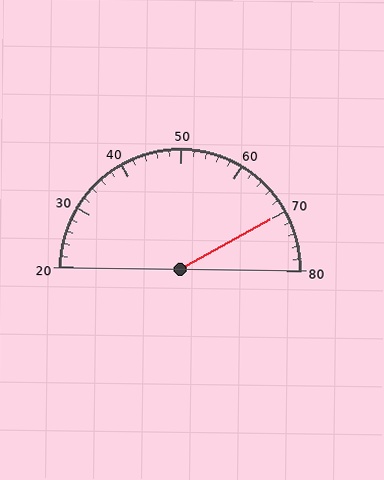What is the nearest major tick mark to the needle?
The nearest major tick mark is 70.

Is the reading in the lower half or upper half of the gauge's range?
The reading is in the upper half of the range (20 to 80).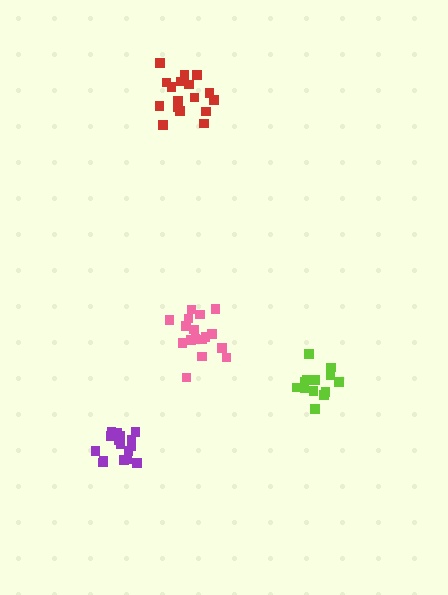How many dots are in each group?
Group 1: 14 dots, Group 2: 17 dots, Group 3: 16 dots, Group 4: 17 dots (64 total).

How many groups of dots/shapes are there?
There are 4 groups.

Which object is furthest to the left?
The purple cluster is leftmost.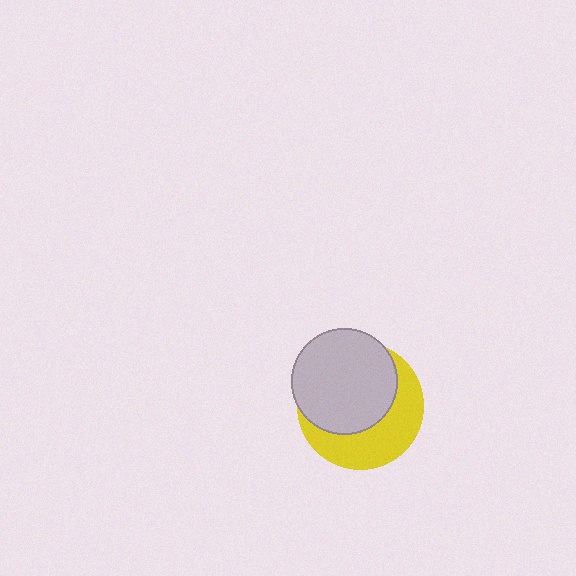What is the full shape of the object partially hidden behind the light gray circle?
The partially hidden object is a yellow circle.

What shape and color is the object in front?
The object in front is a light gray circle.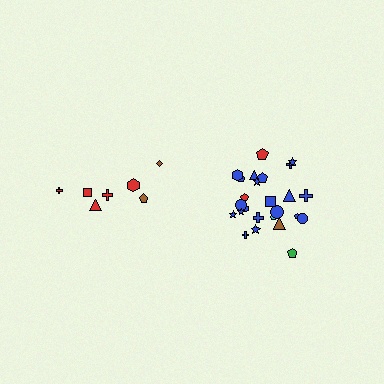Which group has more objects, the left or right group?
The right group.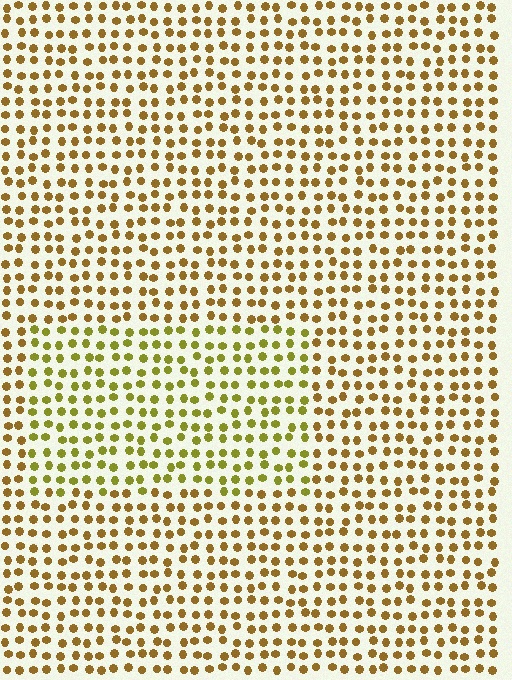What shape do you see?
I see a rectangle.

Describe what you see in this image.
The image is filled with small brown elements in a uniform arrangement. A rectangle-shaped region is visible where the elements are tinted to a slightly different hue, forming a subtle color boundary.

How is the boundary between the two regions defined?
The boundary is defined purely by a slight shift in hue (about 28 degrees). Spacing, size, and orientation are identical on both sides.